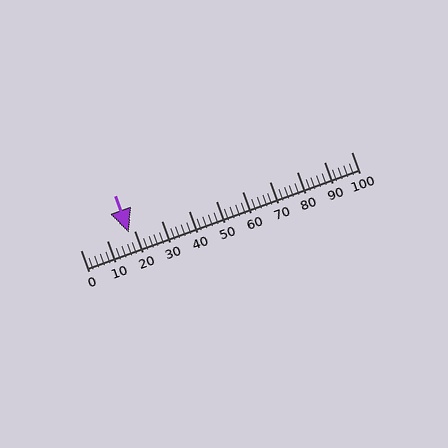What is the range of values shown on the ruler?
The ruler shows values from 0 to 100.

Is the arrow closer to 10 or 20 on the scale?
The arrow is closer to 20.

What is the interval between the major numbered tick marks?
The major tick marks are spaced 10 units apart.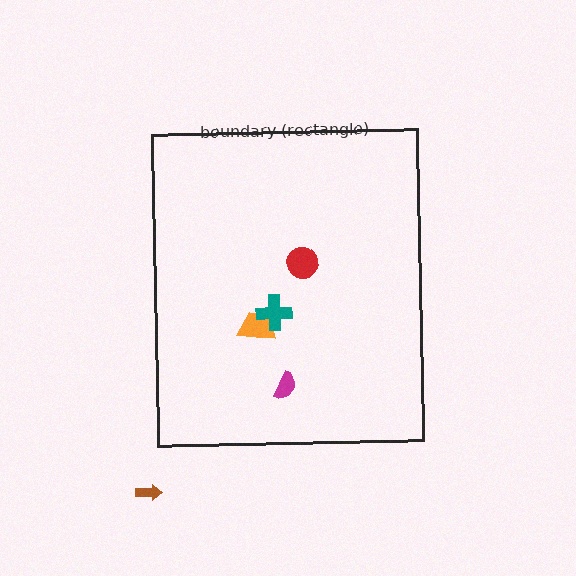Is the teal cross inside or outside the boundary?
Inside.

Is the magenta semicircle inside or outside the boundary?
Inside.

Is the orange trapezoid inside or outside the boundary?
Inside.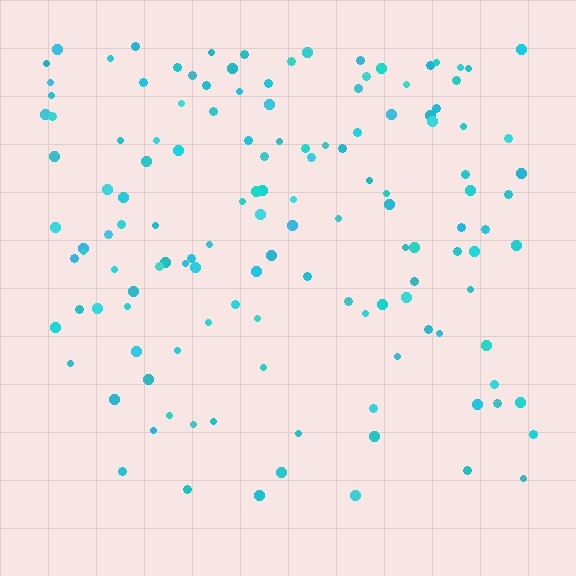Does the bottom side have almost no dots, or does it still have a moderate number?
Still a moderate number, just noticeably fewer than the top.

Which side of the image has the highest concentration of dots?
The top.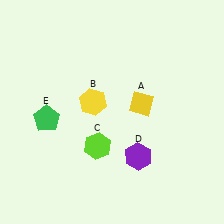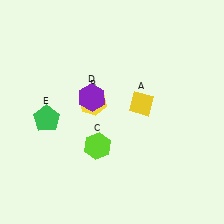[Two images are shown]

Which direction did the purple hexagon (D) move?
The purple hexagon (D) moved up.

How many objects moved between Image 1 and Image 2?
1 object moved between the two images.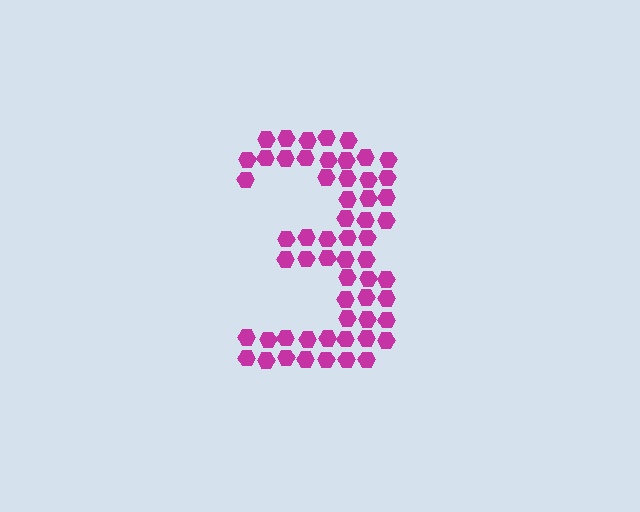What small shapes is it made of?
It is made of small hexagons.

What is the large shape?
The large shape is the digit 3.